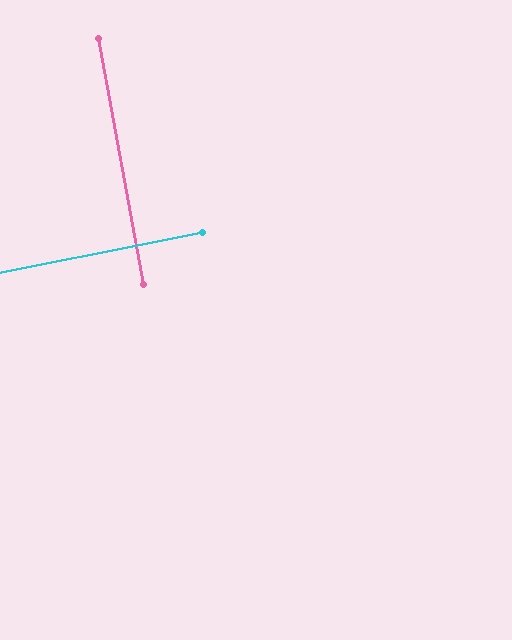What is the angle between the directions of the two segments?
Approximately 89 degrees.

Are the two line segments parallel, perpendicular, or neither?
Perpendicular — they meet at approximately 89°.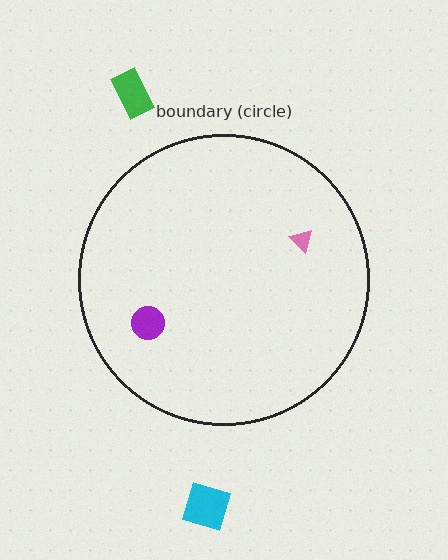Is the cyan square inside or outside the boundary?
Outside.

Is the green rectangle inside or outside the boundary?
Outside.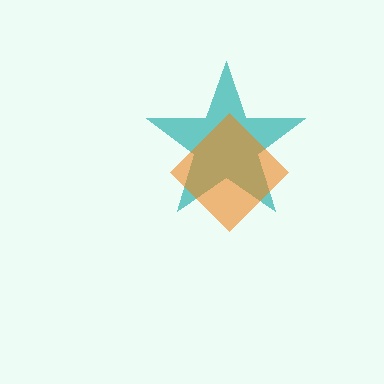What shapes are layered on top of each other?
The layered shapes are: a teal star, an orange diamond.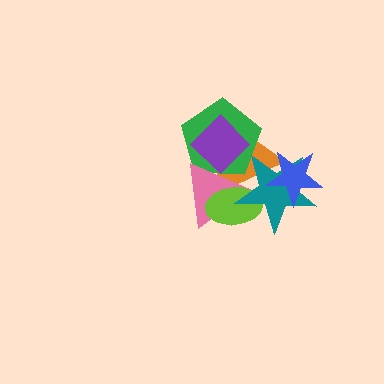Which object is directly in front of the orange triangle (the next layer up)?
The green pentagon is directly in front of the orange triangle.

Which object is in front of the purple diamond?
The pink triangle is in front of the purple diamond.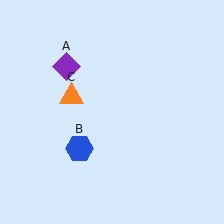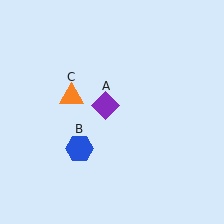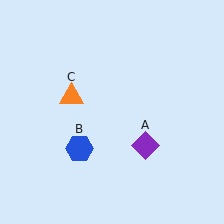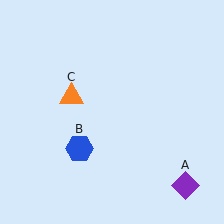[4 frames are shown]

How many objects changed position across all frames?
1 object changed position: purple diamond (object A).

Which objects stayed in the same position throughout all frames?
Blue hexagon (object B) and orange triangle (object C) remained stationary.